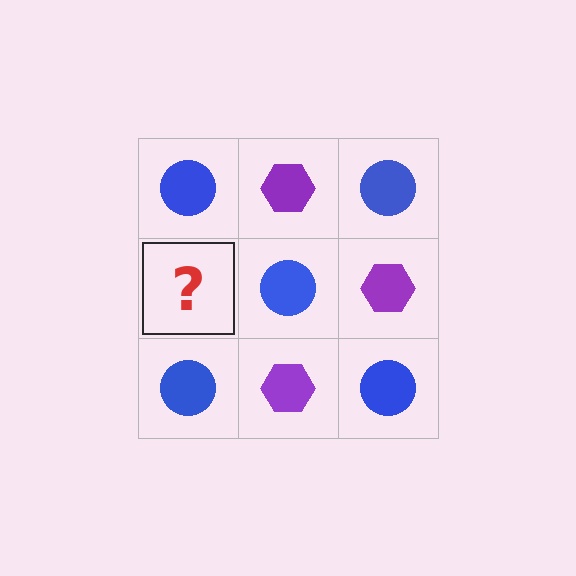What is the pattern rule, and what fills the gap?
The rule is that it alternates blue circle and purple hexagon in a checkerboard pattern. The gap should be filled with a purple hexagon.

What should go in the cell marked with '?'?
The missing cell should contain a purple hexagon.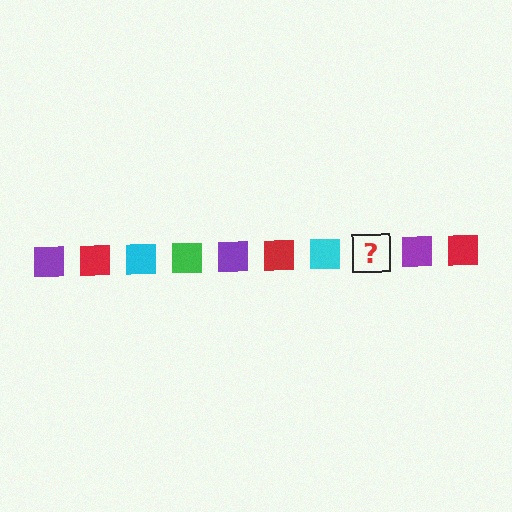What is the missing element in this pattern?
The missing element is a green square.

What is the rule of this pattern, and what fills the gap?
The rule is that the pattern cycles through purple, red, cyan, green squares. The gap should be filled with a green square.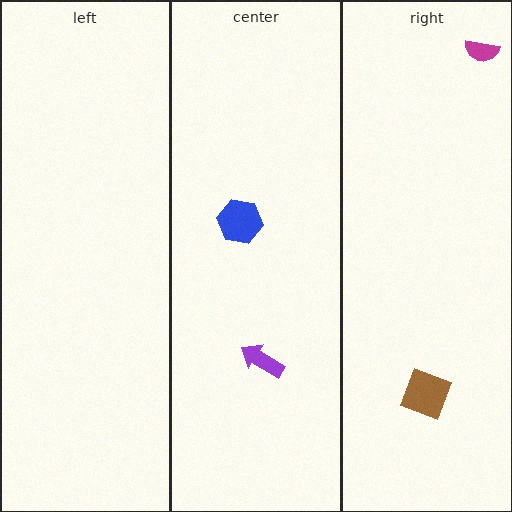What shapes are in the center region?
The blue hexagon, the purple arrow.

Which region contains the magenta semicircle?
The right region.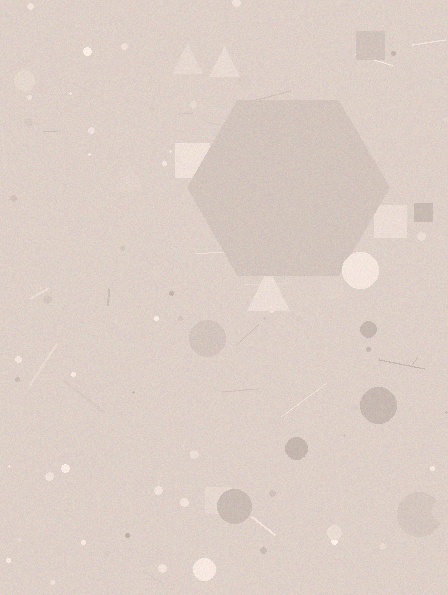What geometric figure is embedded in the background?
A hexagon is embedded in the background.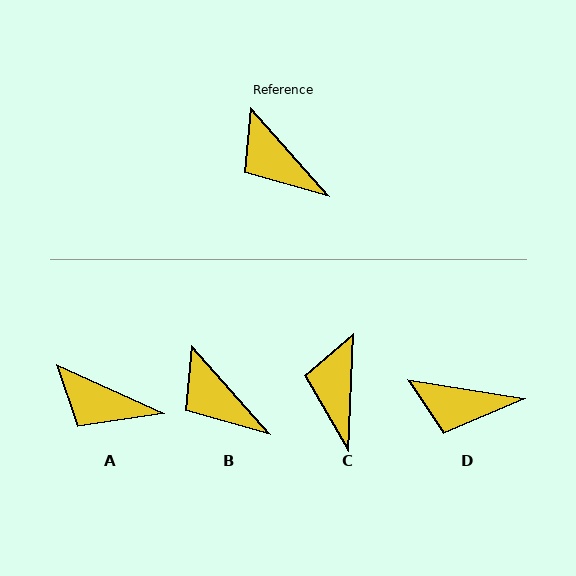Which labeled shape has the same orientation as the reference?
B.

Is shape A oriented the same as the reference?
No, it is off by about 24 degrees.